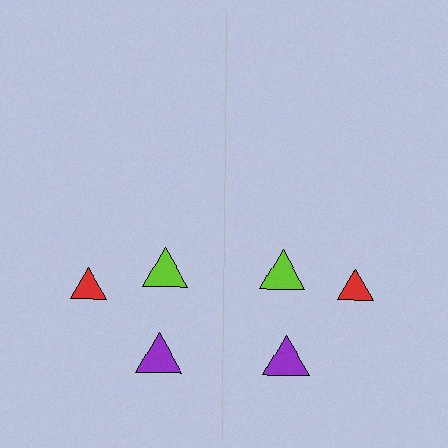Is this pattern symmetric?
Yes, this pattern has bilateral (reflection) symmetry.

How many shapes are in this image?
There are 6 shapes in this image.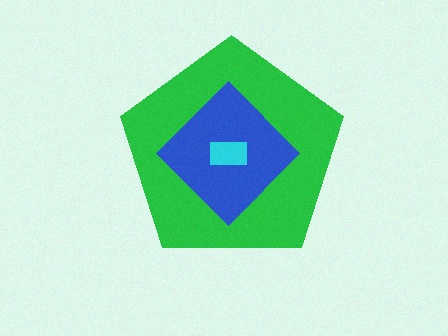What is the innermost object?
The cyan rectangle.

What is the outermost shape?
The green pentagon.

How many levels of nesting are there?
3.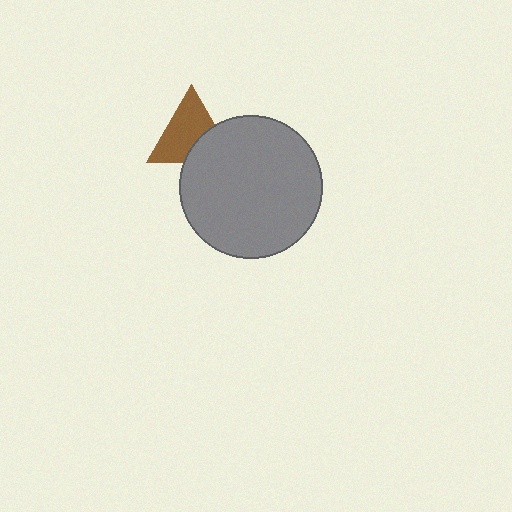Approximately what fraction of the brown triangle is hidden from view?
Roughly 33% of the brown triangle is hidden behind the gray circle.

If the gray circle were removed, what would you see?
You would see the complete brown triangle.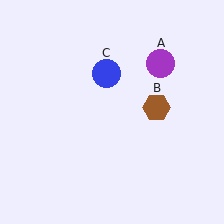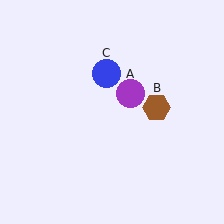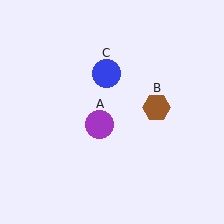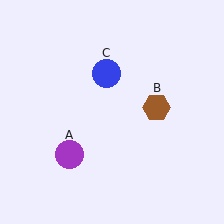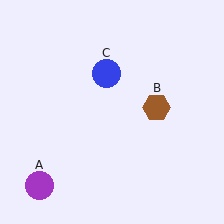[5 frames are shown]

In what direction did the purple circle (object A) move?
The purple circle (object A) moved down and to the left.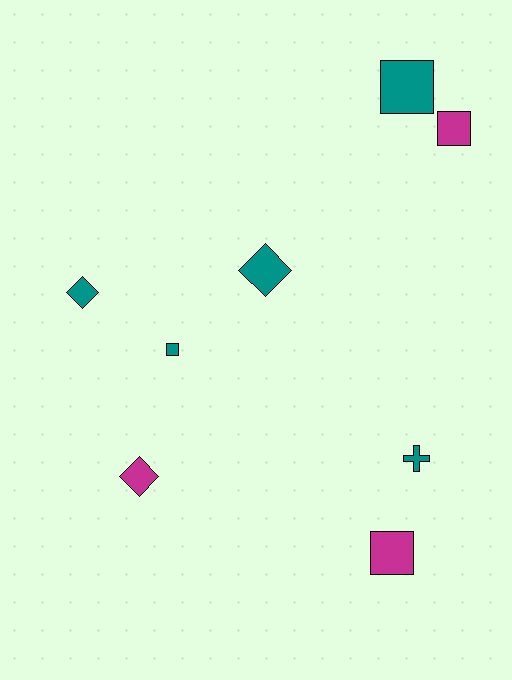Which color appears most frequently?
Teal, with 5 objects.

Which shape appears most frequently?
Square, with 4 objects.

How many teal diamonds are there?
There are 2 teal diamonds.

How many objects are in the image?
There are 8 objects.